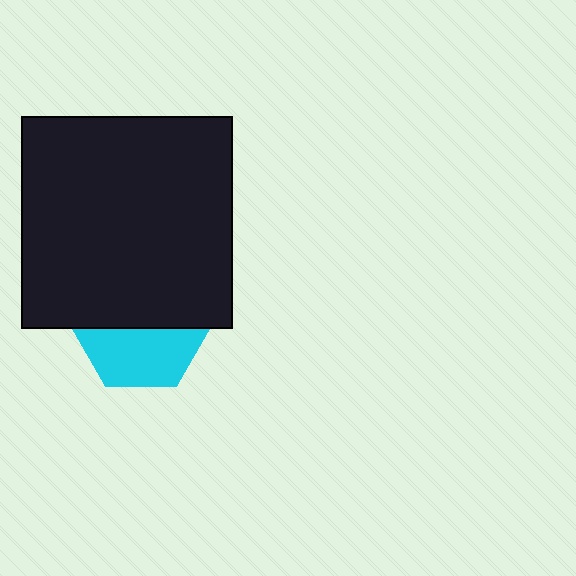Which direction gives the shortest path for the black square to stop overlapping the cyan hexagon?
Moving up gives the shortest separation.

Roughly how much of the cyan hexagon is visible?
About half of it is visible (roughly 46%).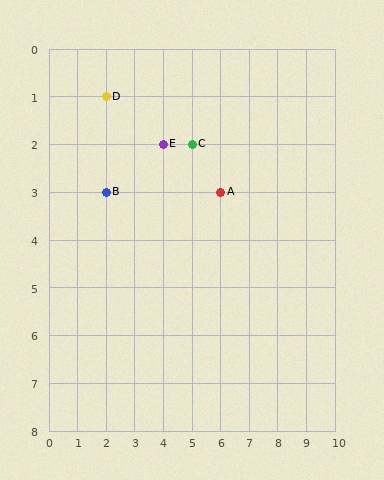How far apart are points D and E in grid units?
Points D and E are 2 columns and 1 row apart (about 2.2 grid units diagonally).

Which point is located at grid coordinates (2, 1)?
Point D is at (2, 1).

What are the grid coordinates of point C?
Point C is at grid coordinates (5, 2).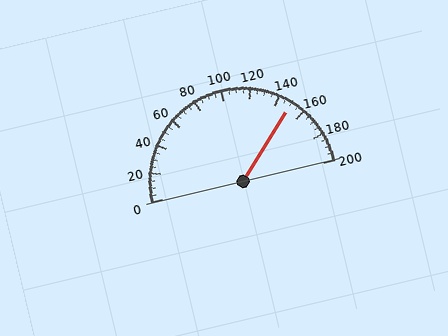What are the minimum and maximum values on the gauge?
The gauge ranges from 0 to 200.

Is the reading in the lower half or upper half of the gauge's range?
The reading is in the upper half of the range (0 to 200).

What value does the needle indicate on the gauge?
The needle indicates approximately 150.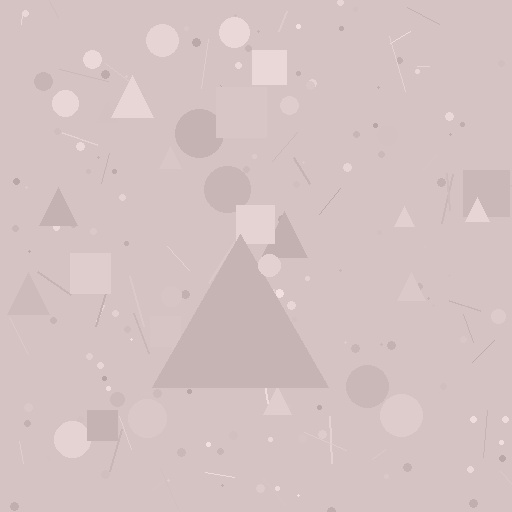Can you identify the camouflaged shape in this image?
The camouflaged shape is a triangle.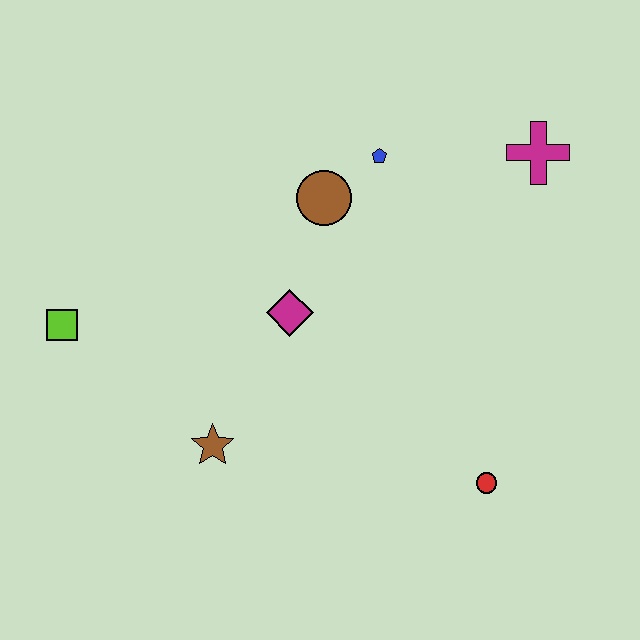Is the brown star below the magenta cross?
Yes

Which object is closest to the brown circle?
The blue pentagon is closest to the brown circle.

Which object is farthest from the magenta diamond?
The magenta cross is farthest from the magenta diamond.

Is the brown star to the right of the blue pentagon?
No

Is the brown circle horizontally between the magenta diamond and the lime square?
No